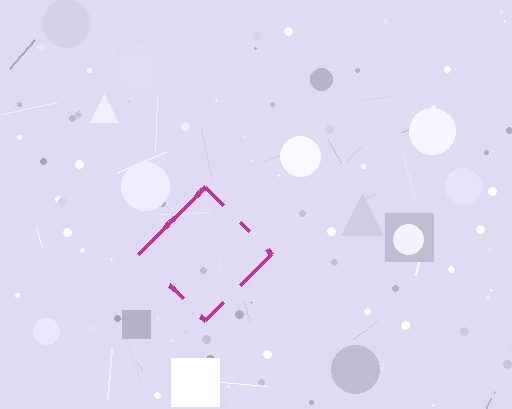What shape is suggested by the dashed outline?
The dashed outline suggests a diamond.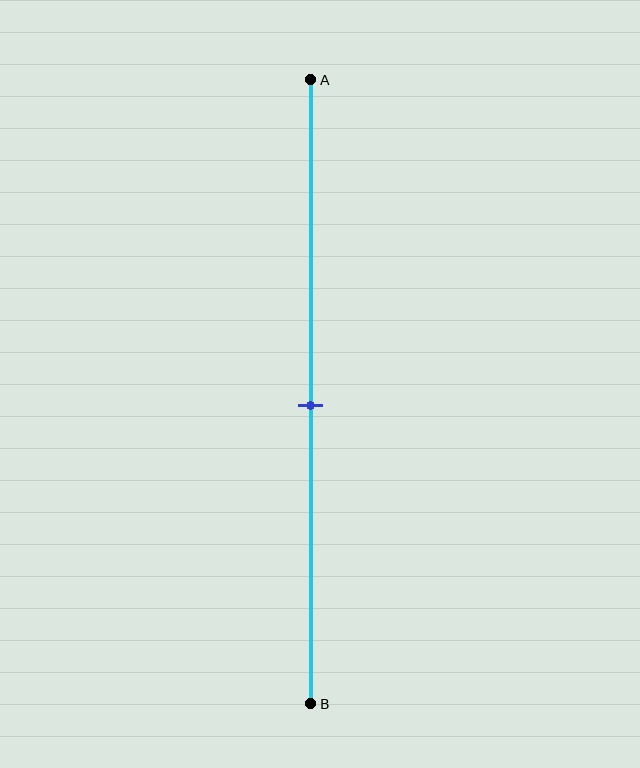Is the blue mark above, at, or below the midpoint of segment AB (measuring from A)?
The blue mark is approximately at the midpoint of segment AB.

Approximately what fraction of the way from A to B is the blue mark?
The blue mark is approximately 50% of the way from A to B.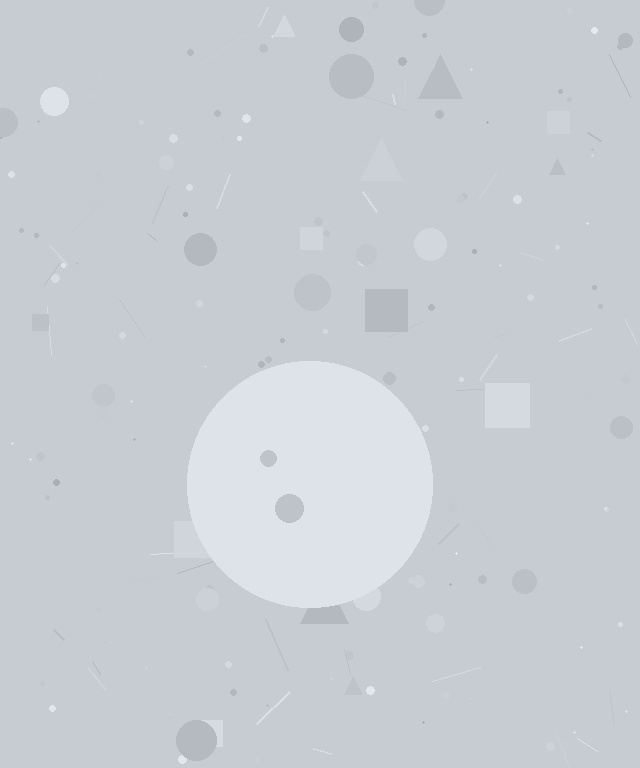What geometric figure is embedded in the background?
A circle is embedded in the background.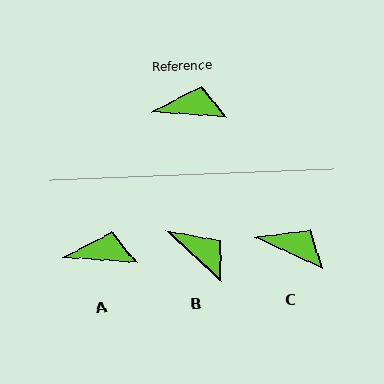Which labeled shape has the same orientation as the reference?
A.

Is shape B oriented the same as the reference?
No, it is off by about 38 degrees.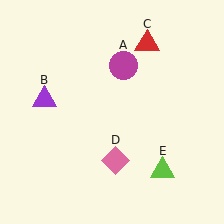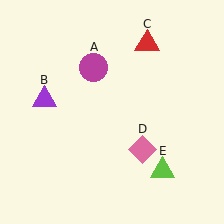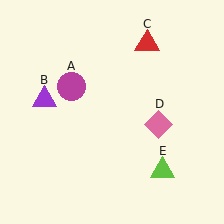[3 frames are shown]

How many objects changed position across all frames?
2 objects changed position: magenta circle (object A), pink diamond (object D).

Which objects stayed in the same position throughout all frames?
Purple triangle (object B) and red triangle (object C) and lime triangle (object E) remained stationary.